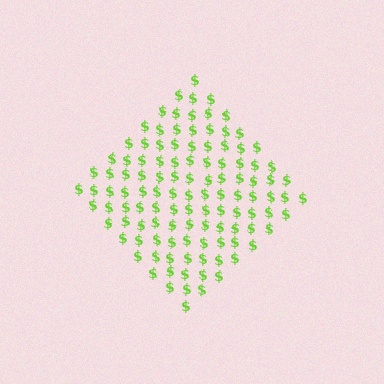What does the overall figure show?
The overall figure shows a diamond.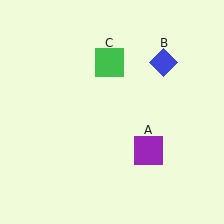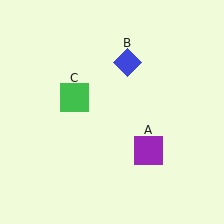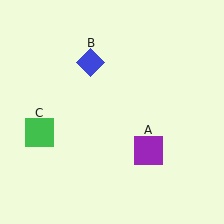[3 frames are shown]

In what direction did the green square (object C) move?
The green square (object C) moved down and to the left.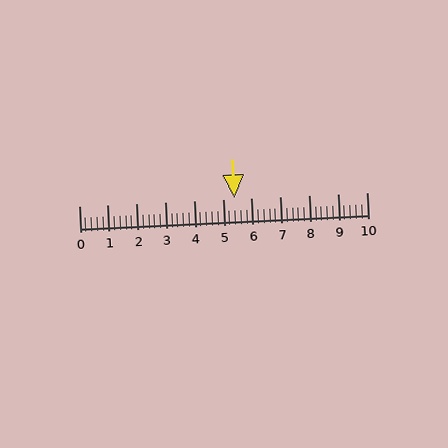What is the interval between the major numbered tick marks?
The major tick marks are spaced 1 units apart.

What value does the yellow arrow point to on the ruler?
The yellow arrow points to approximately 5.4.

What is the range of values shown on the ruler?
The ruler shows values from 0 to 10.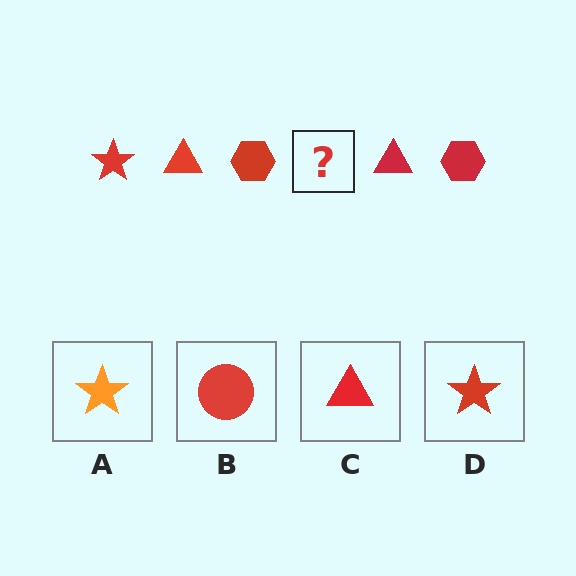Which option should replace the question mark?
Option D.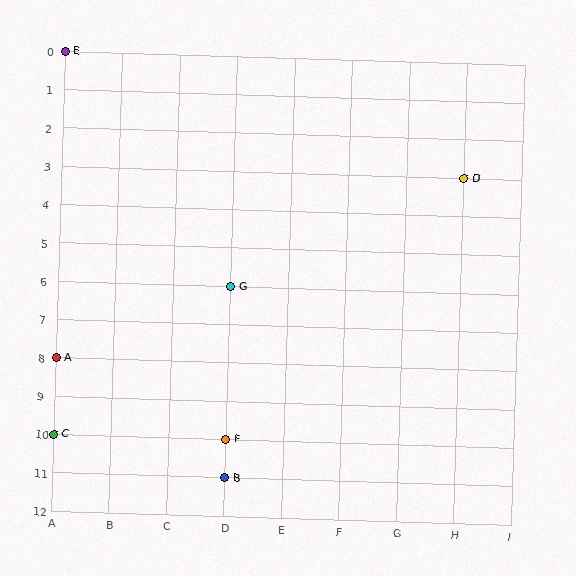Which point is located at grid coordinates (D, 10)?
Point F is at (D, 10).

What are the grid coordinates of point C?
Point C is at grid coordinates (A, 10).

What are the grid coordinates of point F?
Point F is at grid coordinates (D, 10).